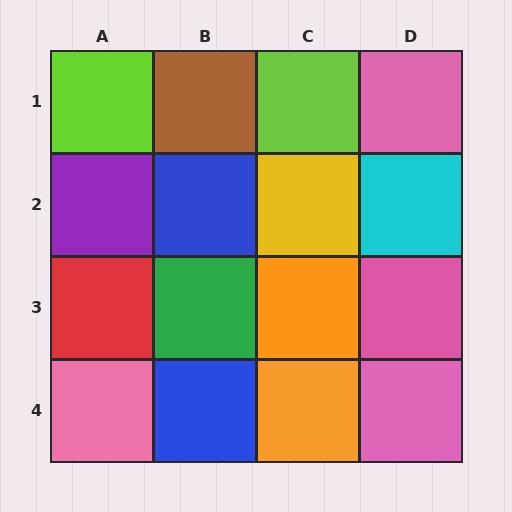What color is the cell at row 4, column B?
Blue.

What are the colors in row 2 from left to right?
Purple, blue, yellow, cyan.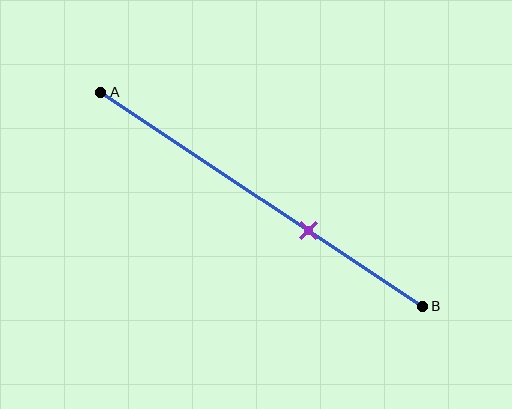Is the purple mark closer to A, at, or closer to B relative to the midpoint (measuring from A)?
The purple mark is closer to point B than the midpoint of segment AB.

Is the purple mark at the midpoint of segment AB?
No, the mark is at about 65% from A, not at the 50% midpoint.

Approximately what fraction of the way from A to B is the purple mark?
The purple mark is approximately 65% of the way from A to B.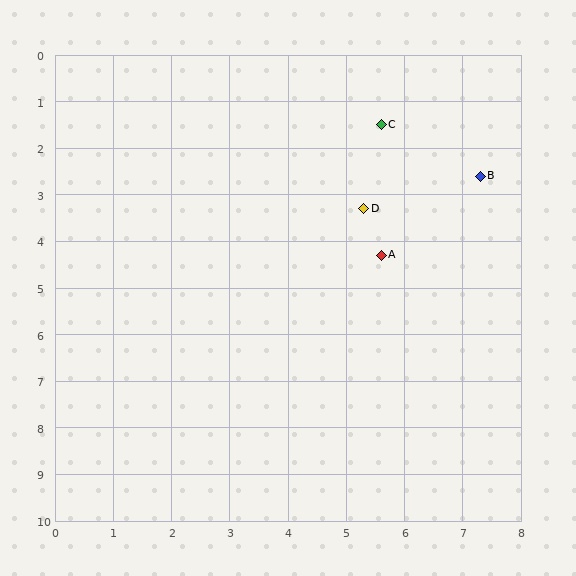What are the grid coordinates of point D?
Point D is at approximately (5.3, 3.3).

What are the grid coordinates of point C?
Point C is at approximately (5.6, 1.5).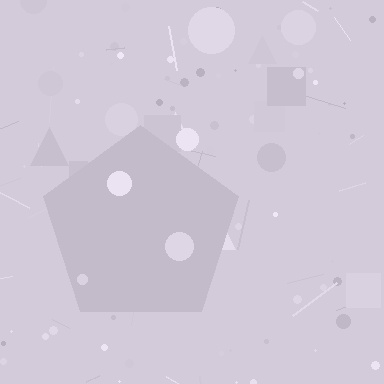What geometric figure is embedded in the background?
A pentagon is embedded in the background.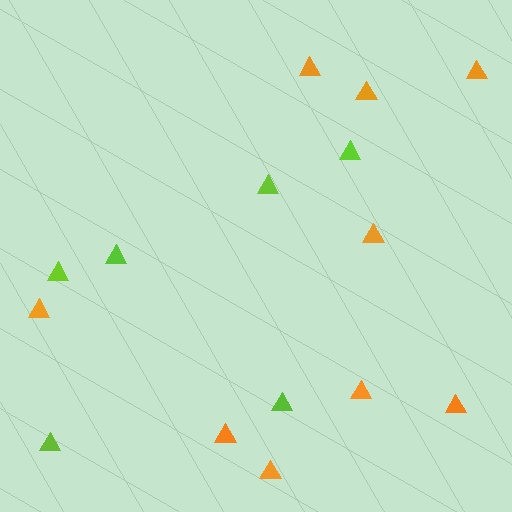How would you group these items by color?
There are 2 groups: one group of orange triangles (9) and one group of lime triangles (6).